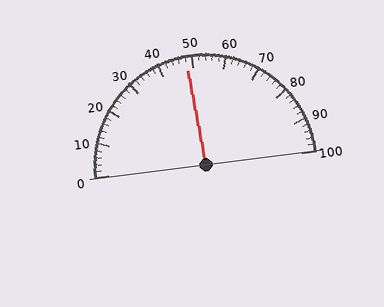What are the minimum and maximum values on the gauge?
The gauge ranges from 0 to 100.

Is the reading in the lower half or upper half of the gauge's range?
The reading is in the lower half of the range (0 to 100).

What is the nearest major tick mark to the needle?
The nearest major tick mark is 50.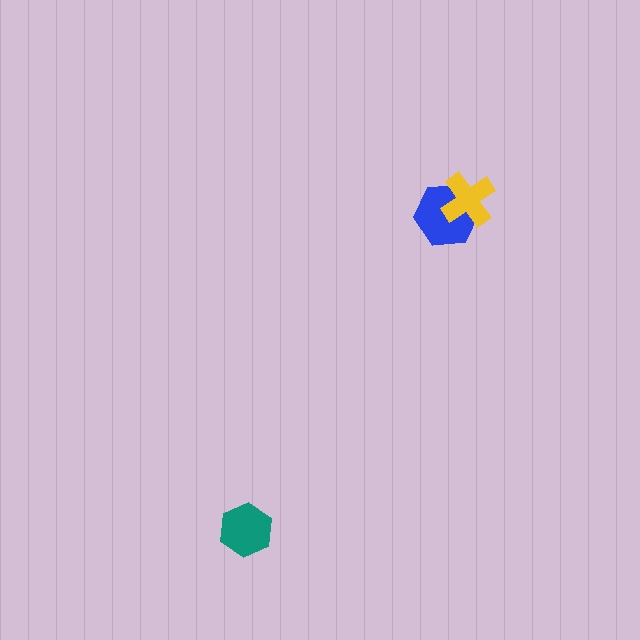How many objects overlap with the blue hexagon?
1 object overlaps with the blue hexagon.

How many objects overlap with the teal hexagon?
0 objects overlap with the teal hexagon.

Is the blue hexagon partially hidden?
Yes, it is partially covered by another shape.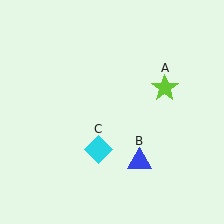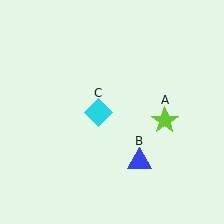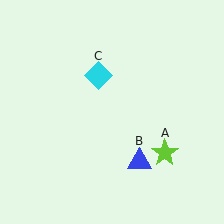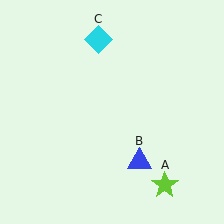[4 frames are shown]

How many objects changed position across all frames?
2 objects changed position: lime star (object A), cyan diamond (object C).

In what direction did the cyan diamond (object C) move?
The cyan diamond (object C) moved up.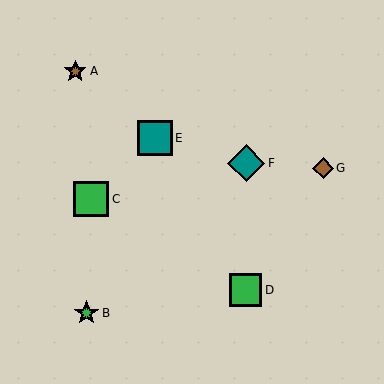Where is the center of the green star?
The center of the green star is at (87, 313).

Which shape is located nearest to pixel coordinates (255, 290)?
The green square (labeled D) at (246, 290) is nearest to that location.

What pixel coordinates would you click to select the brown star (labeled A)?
Click at (75, 71) to select the brown star A.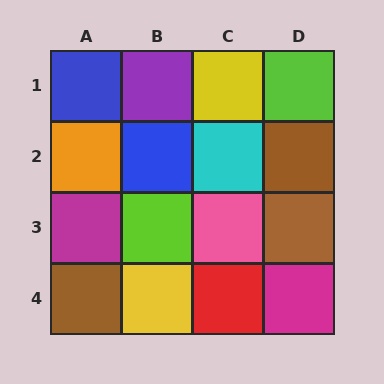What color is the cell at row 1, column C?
Yellow.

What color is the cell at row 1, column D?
Lime.